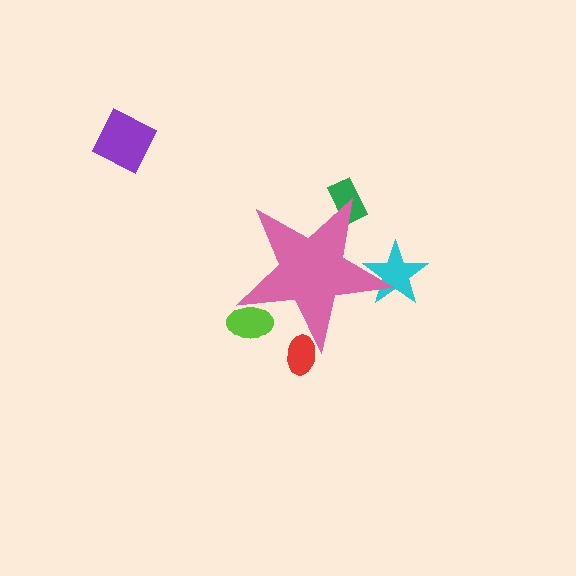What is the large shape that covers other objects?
A pink star.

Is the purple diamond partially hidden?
No, the purple diamond is fully visible.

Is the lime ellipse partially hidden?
Yes, the lime ellipse is partially hidden behind the pink star.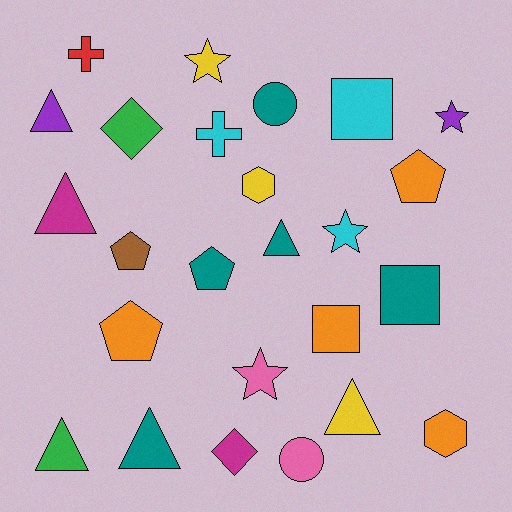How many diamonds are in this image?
There are 2 diamonds.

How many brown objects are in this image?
There is 1 brown object.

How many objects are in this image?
There are 25 objects.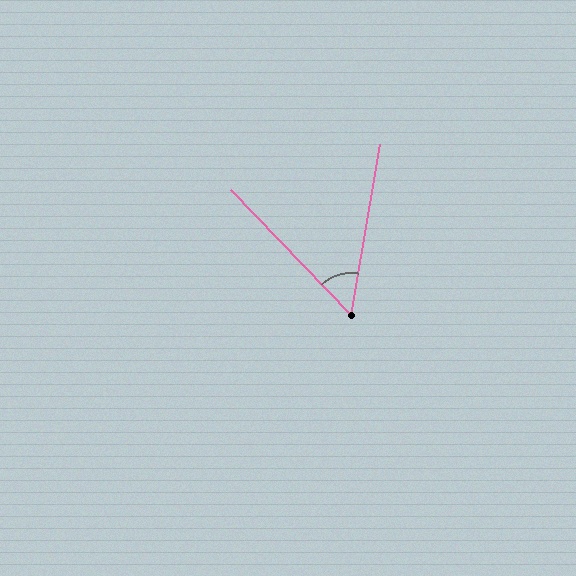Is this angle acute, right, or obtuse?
It is acute.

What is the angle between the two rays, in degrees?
Approximately 53 degrees.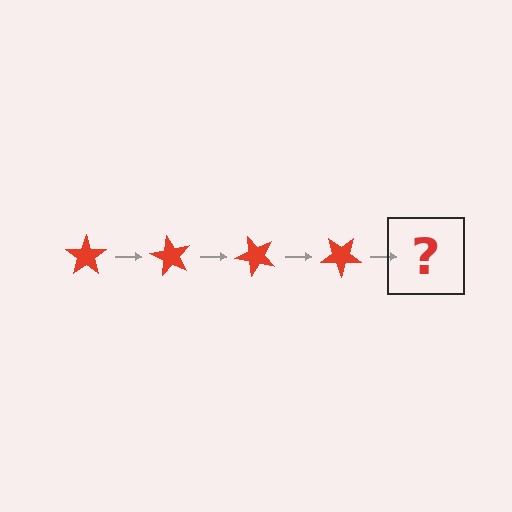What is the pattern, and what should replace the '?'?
The pattern is that the star rotates 60 degrees each step. The '?' should be a red star rotated 240 degrees.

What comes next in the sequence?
The next element should be a red star rotated 240 degrees.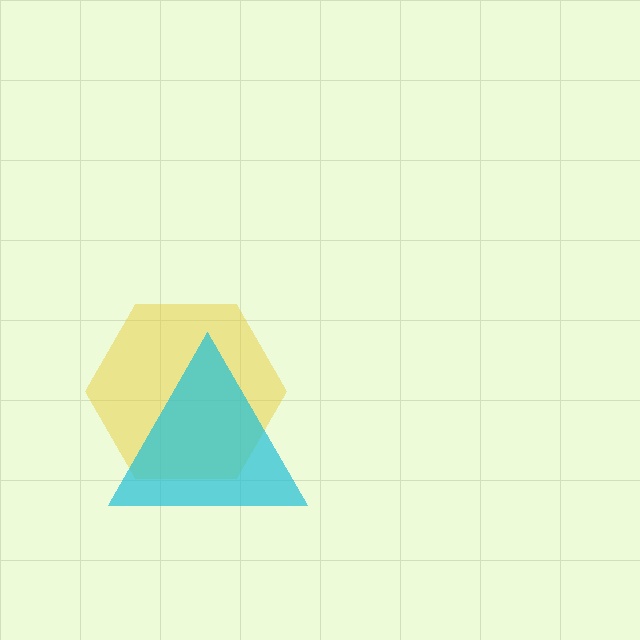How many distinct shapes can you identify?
There are 2 distinct shapes: a yellow hexagon, a cyan triangle.